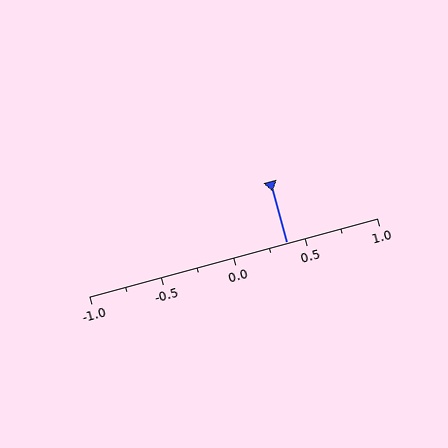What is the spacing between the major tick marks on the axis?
The major ticks are spaced 0.5 apart.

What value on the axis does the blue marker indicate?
The marker indicates approximately 0.38.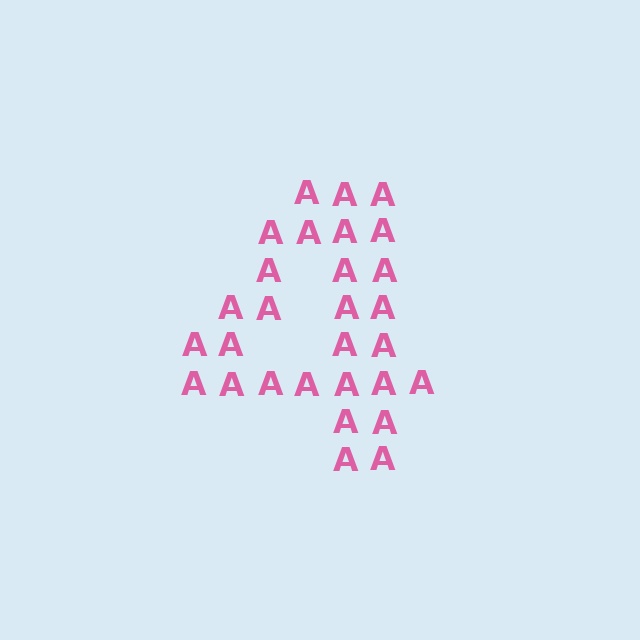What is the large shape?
The large shape is the digit 4.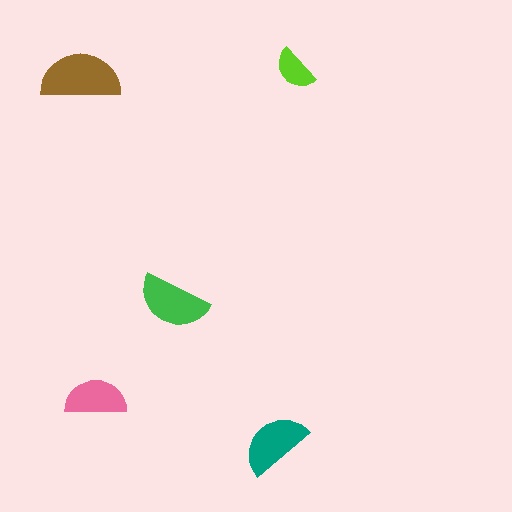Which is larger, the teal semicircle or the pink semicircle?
The teal one.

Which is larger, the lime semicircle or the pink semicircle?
The pink one.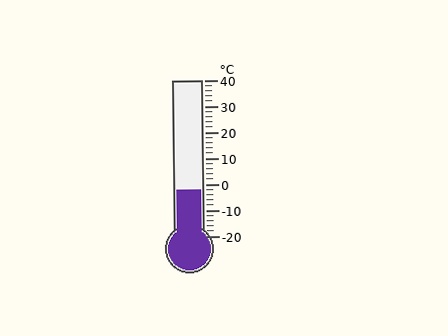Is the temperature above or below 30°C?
The temperature is below 30°C.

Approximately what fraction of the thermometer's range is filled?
The thermometer is filled to approximately 30% of its range.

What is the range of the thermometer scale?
The thermometer scale ranges from -20°C to 40°C.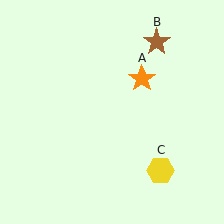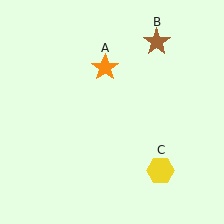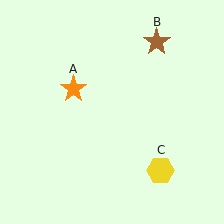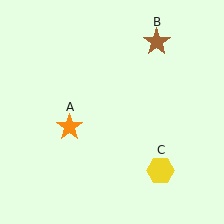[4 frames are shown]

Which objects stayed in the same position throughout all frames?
Brown star (object B) and yellow hexagon (object C) remained stationary.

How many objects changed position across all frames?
1 object changed position: orange star (object A).